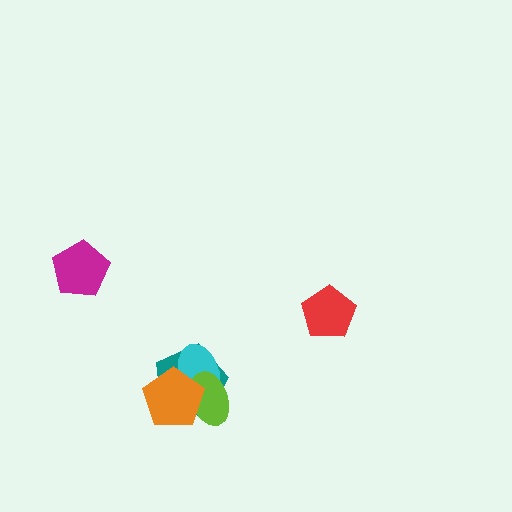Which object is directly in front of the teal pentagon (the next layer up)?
The cyan ellipse is directly in front of the teal pentagon.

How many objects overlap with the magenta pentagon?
0 objects overlap with the magenta pentagon.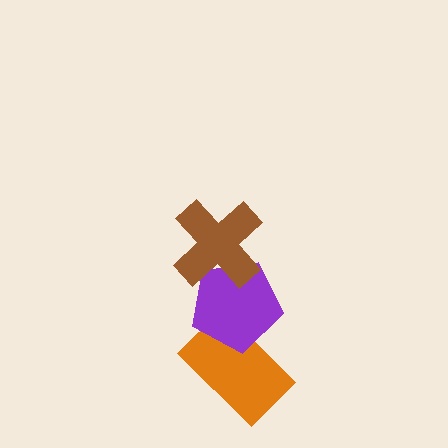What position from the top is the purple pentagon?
The purple pentagon is 2nd from the top.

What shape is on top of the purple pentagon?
The brown cross is on top of the purple pentagon.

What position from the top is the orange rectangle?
The orange rectangle is 3rd from the top.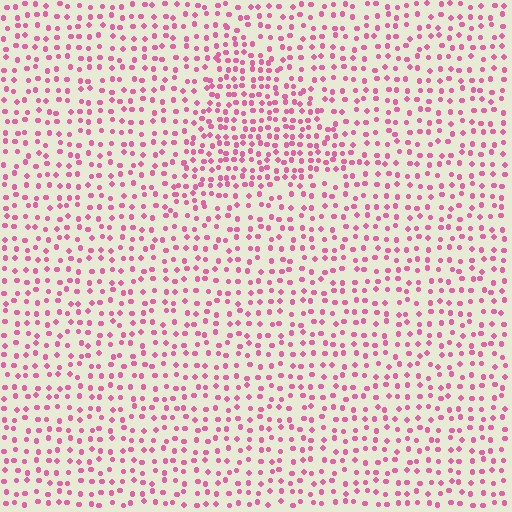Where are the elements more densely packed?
The elements are more densely packed inside the triangle boundary.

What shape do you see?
I see a triangle.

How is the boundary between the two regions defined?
The boundary is defined by a change in element density (approximately 1.6x ratio). All elements are the same color, size, and shape.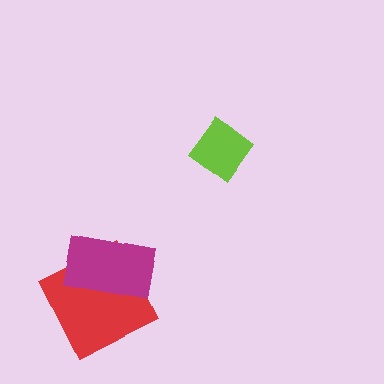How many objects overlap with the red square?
1 object overlaps with the red square.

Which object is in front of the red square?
The magenta rectangle is in front of the red square.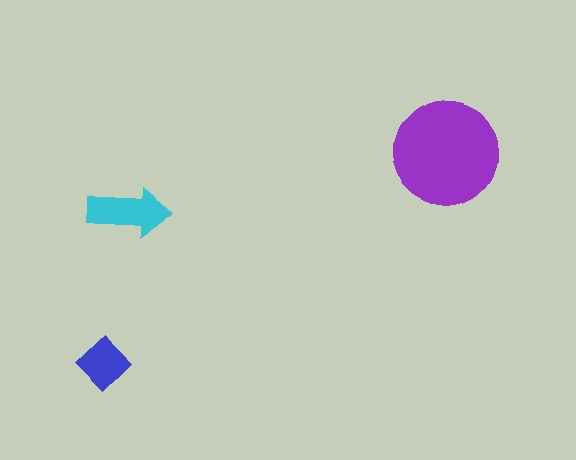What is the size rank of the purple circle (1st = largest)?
1st.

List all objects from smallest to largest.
The blue diamond, the cyan arrow, the purple circle.